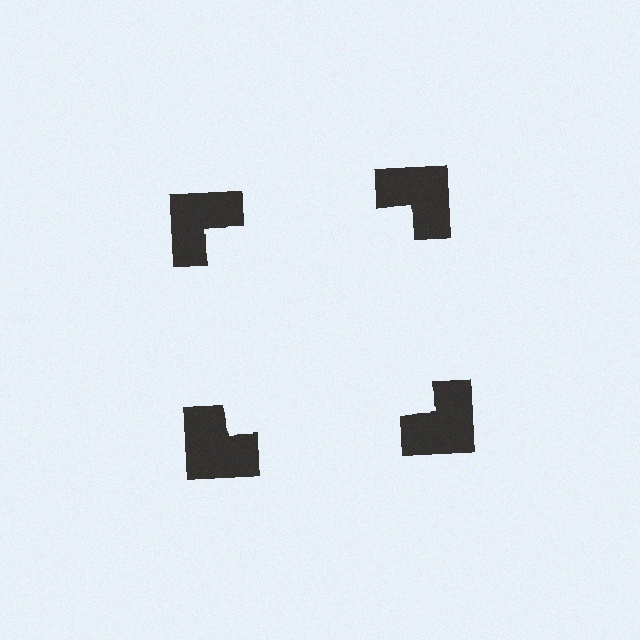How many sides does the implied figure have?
4 sides.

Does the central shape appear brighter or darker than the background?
It typically appears slightly brighter than the background, even though no actual brightness change is drawn.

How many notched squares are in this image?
There are 4 — one at each vertex of the illusory square.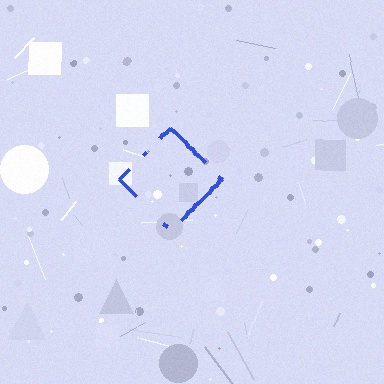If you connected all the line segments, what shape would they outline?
They would outline a diamond.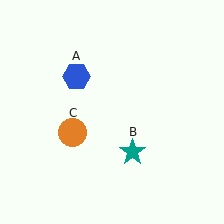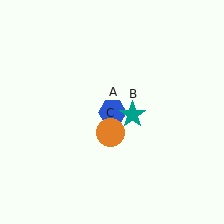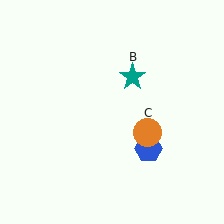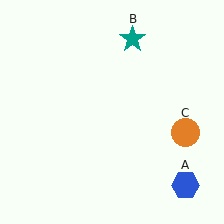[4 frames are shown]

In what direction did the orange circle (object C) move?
The orange circle (object C) moved right.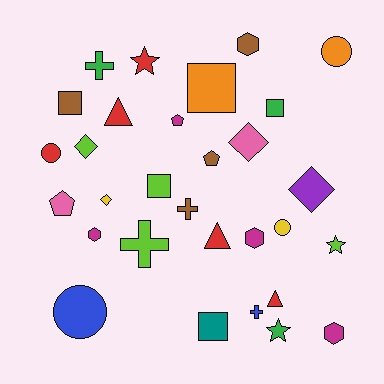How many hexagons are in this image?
There are 4 hexagons.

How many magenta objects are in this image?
There are 4 magenta objects.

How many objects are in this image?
There are 30 objects.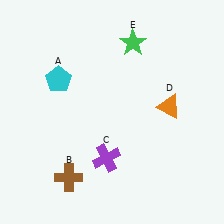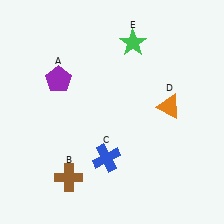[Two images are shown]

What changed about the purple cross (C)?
In Image 1, C is purple. In Image 2, it changed to blue.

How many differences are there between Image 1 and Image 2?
There are 2 differences between the two images.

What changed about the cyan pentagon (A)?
In Image 1, A is cyan. In Image 2, it changed to purple.